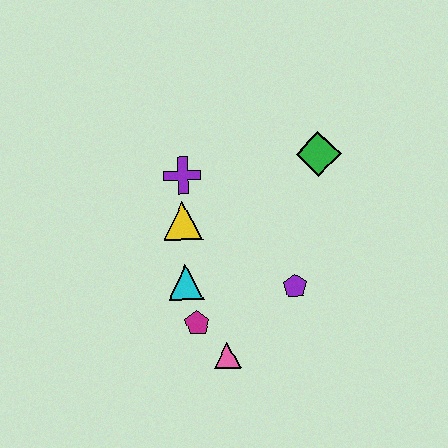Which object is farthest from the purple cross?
The pink triangle is farthest from the purple cross.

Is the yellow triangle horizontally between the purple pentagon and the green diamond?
No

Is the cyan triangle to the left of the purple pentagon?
Yes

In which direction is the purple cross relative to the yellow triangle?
The purple cross is above the yellow triangle.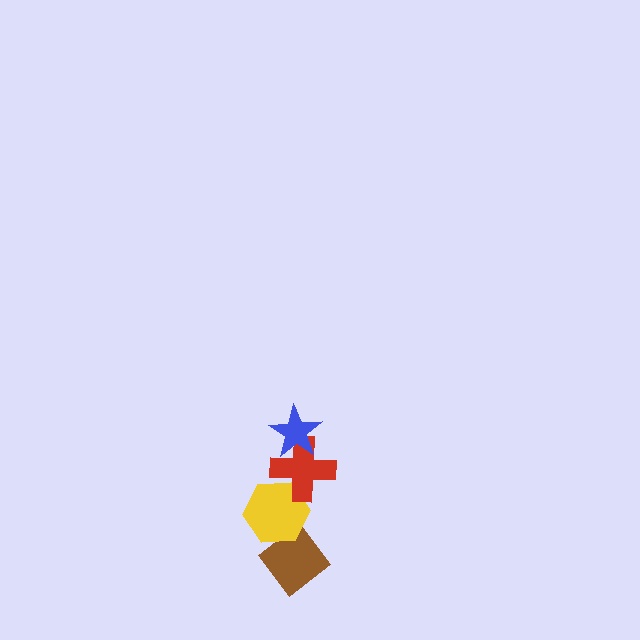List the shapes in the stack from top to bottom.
From top to bottom: the blue star, the red cross, the yellow hexagon, the brown diamond.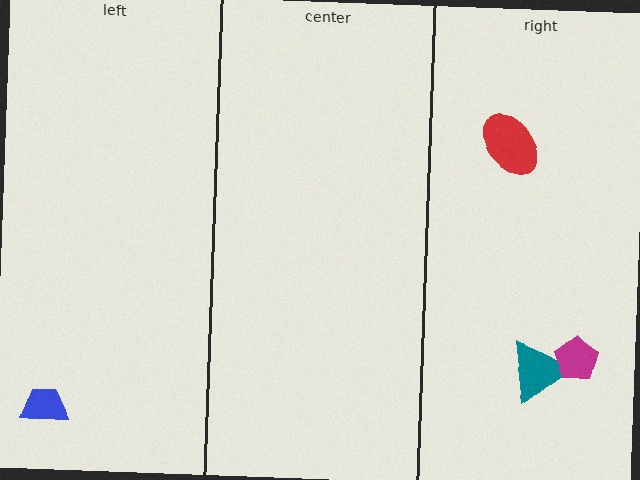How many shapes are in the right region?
3.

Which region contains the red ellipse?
The right region.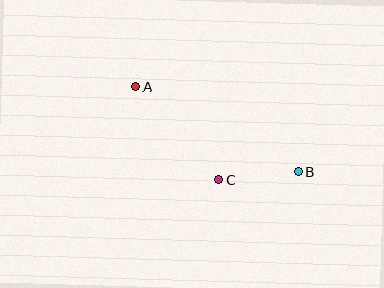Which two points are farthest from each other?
Points A and B are farthest from each other.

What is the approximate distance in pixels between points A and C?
The distance between A and C is approximately 125 pixels.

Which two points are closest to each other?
Points B and C are closest to each other.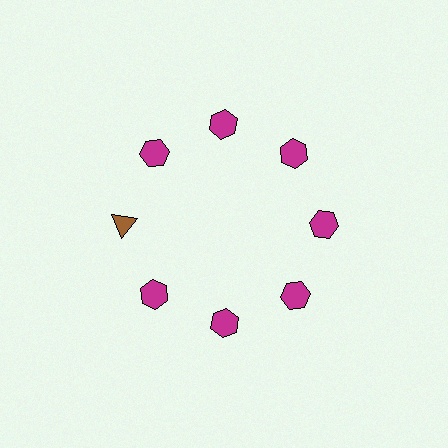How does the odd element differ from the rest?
It differs in both color (brown instead of magenta) and shape (triangle instead of hexagon).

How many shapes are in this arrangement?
There are 8 shapes arranged in a ring pattern.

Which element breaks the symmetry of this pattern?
The brown triangle at roughly the 9 o'clock position breaks the symmetry. All other shapes are magenta hexagons.